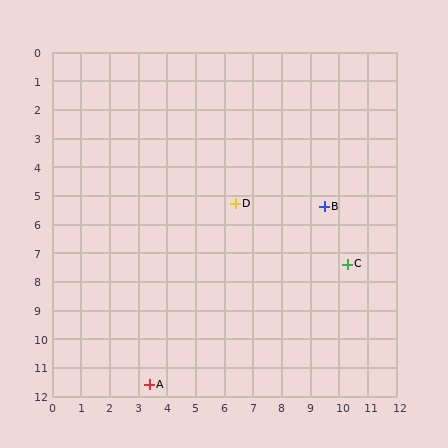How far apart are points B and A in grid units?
Points B and A are about 8.7 grid units apart.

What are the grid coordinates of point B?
Point B is at approximately (9.5, 5.4).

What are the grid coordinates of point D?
Point D is at approximately (6.4, 5.3).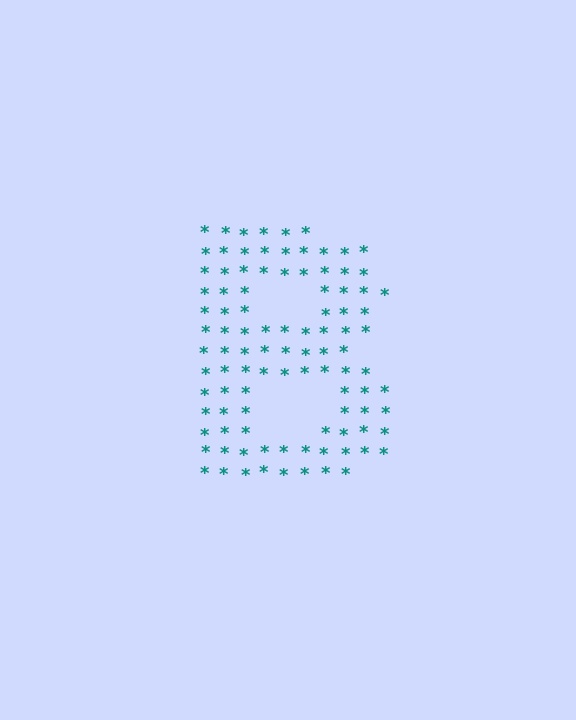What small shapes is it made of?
It is made of small asterisks.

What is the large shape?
The large shape is the letter B.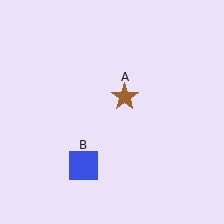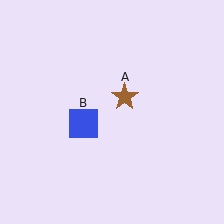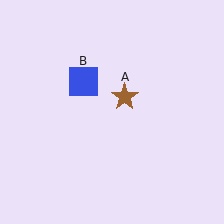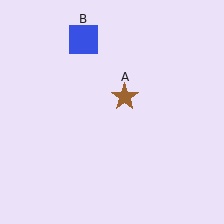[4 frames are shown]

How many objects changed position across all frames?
1 object changed position: blue square (object B).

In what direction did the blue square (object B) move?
The blue square (object B) moved up.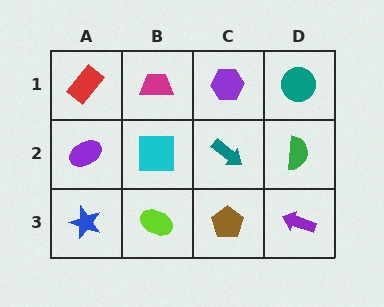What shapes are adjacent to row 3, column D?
A green semicircle (row 2, column D), a brown pentagon (row 3, column C).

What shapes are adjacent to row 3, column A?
A purple ellipse (row 2, column A), a lime ellipse (row 3, column B).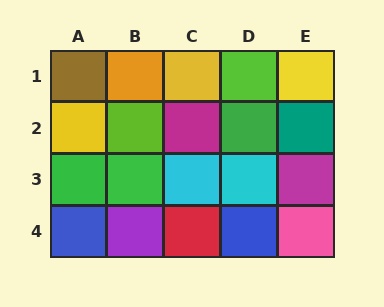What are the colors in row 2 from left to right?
Yellow, lime, magenta, green, teal.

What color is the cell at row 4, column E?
Pink.